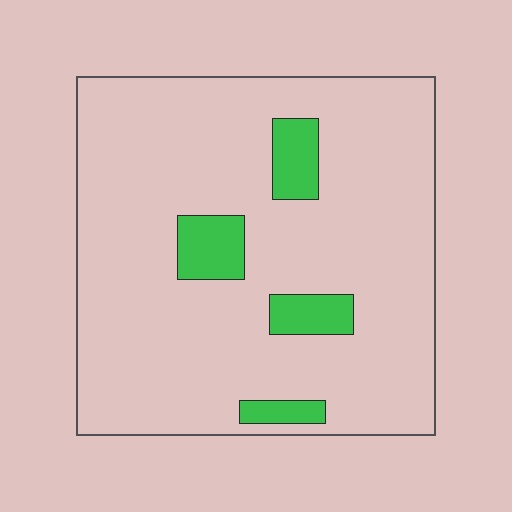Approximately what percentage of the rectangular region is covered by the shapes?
Approximately 10%.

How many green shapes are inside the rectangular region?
4.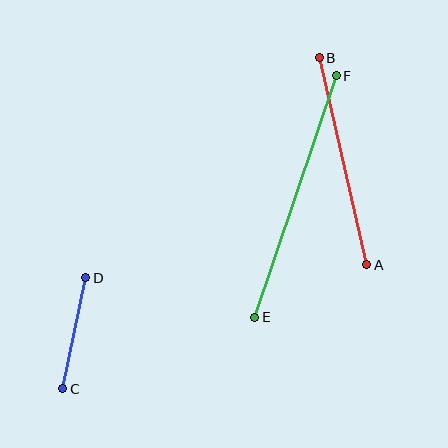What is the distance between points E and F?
The distance is approximately 255 pixels.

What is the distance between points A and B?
The distance is approximately 212 pixels.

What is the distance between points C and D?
The distance is approximately 114 pixels.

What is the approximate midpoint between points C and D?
The midpoint is at approximately (74, 333) pixels.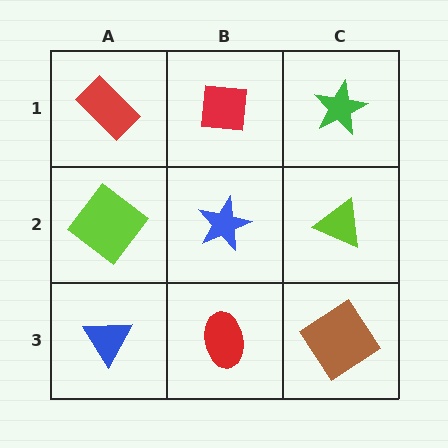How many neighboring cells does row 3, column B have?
3.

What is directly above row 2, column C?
A green star.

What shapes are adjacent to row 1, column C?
A lime triangle (row 2, column C), a red square (row 1, column B).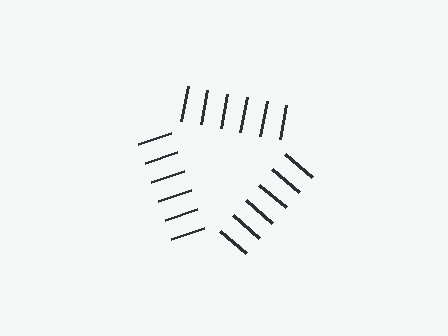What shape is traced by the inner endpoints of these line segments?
An illusory triangle — the line segments terminate on its edges but no continuous stroke is drawn.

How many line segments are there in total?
18 — 6 along each of the 3 edges.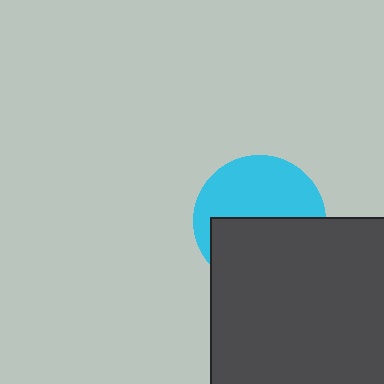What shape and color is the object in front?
The object in front is a dark gray rectangle.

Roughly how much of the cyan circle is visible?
About half of it is visible (roughly 50%).